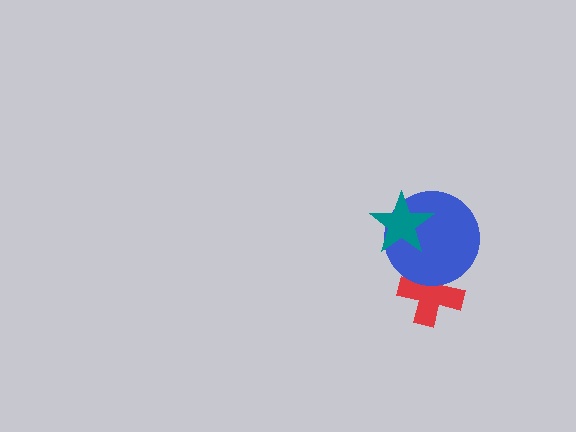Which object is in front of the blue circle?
The teal star is in front of the blue circle.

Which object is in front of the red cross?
The blue circle is in front of the red cross.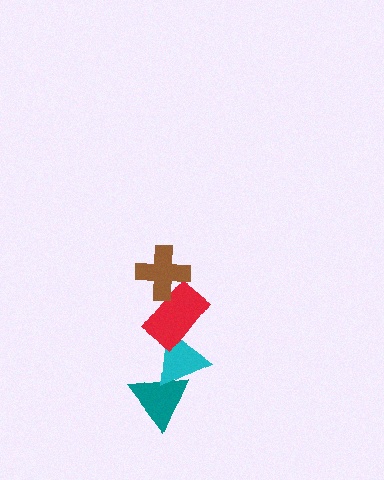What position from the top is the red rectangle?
The red rectangle is 2nd from the top.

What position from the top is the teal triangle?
The teal triangle is 4th from the top.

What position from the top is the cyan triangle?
The cyan triangle is 3rd from the top.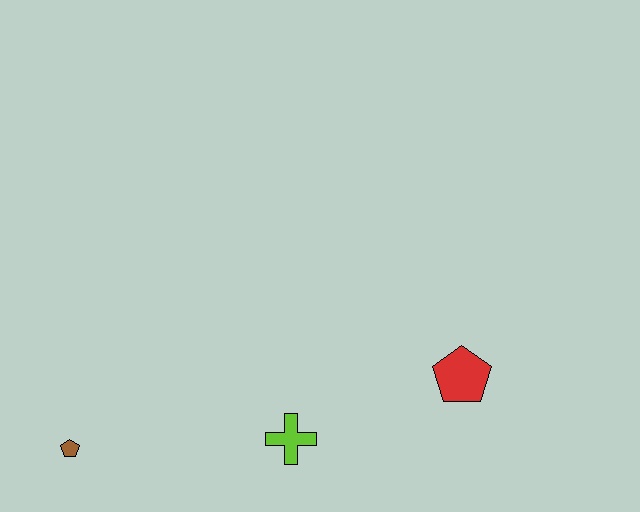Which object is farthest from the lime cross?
The brown pentagon is farthest from the lime cross.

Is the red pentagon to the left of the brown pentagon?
No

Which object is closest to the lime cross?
The red pentagon is closest to the lime cross.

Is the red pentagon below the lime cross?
No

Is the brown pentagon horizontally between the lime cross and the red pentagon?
No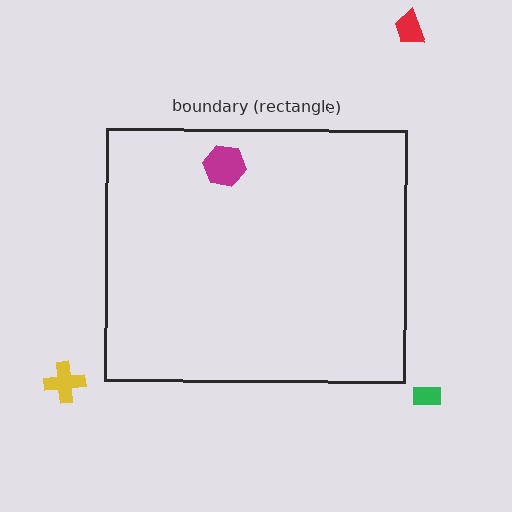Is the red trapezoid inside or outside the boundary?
Outside.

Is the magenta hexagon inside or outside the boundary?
Inside.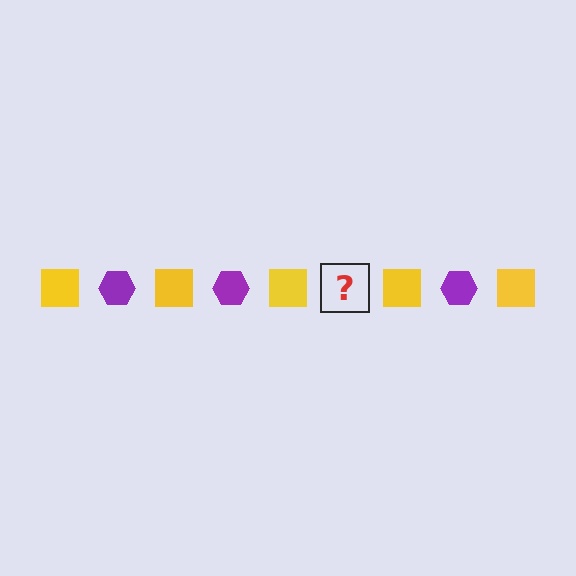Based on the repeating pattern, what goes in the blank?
The blank should be a purple hexagon.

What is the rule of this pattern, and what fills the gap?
The rule is that the pattern alternates between yellow square and purple hexagon. The gap should be filled with a purple hexagon.